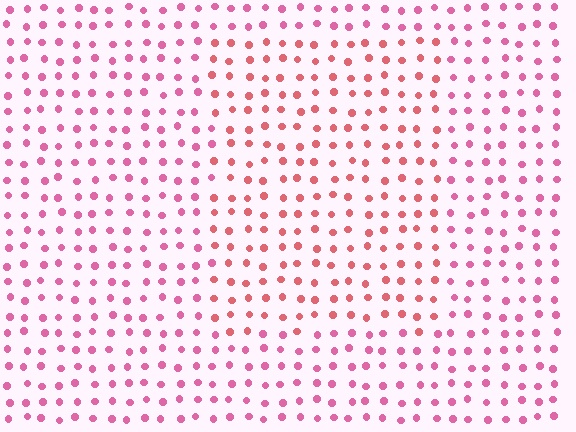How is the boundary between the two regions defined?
The boundary is defined purely by a slight shift in hue (about 27 degrees). Spacing, size, and orientation are identical on both sides.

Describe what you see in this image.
The image is filled with small pink elements in a uniform arrangement. A rectangle-shaped region is visible where the elements are tinted to a slightly different hue, forming a subtle color boundary.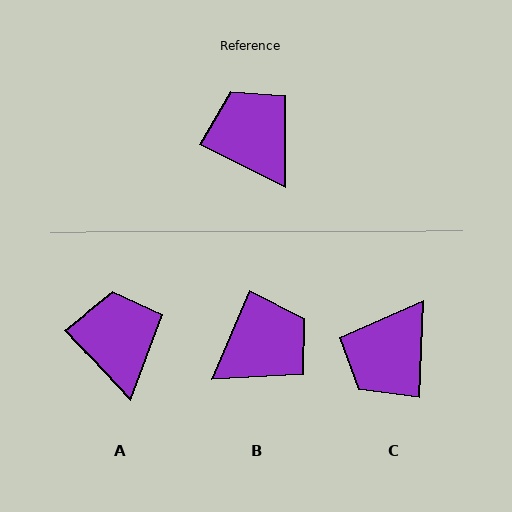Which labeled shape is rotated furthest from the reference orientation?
C, about 114 degrees away.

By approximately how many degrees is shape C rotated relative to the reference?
Approximately 114 degrees counter-clockwise.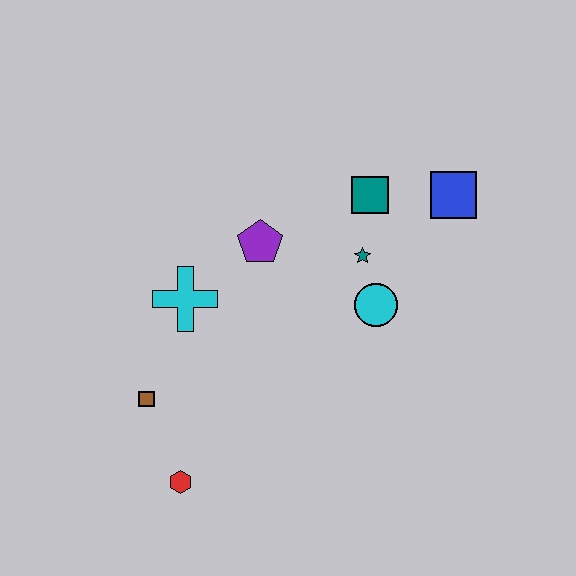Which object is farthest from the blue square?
The red hexagon is farthest from the blue square.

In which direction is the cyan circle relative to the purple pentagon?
The cyan circle is to the right of the purple pentagon.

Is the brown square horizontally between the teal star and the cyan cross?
No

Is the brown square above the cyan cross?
No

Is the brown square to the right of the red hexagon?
No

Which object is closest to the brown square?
The red hexagon is closest to the brown square.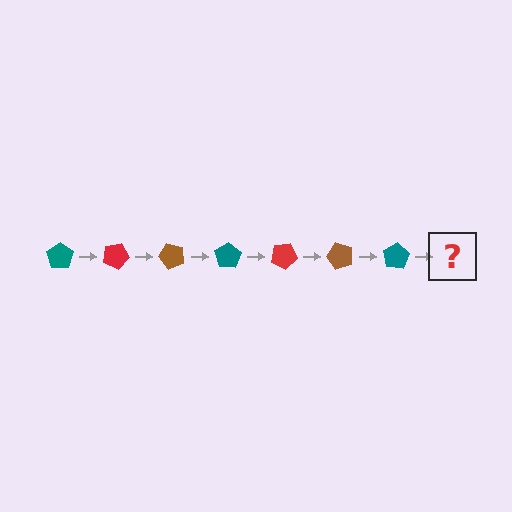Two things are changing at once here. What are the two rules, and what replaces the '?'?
The two rules are that it rotates 25 degrees each step and the color cycles through teal, red, and brown. The '?' should be a red pentagon, rotated 175 degrees from the start.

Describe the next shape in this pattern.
It should be a red pentagon, rotated 175 degrees from the start.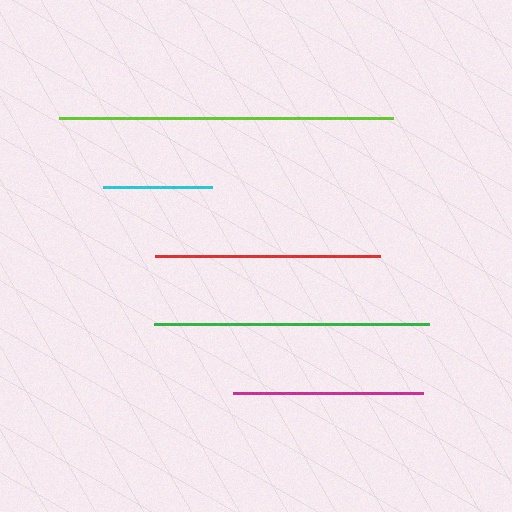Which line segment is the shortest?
The cyan line is the shortest at approximately 109 pixels.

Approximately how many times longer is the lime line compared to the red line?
The lime line is approximately 1.5 times the length of the red line.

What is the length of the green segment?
The green segment is approximately 275 pixels long.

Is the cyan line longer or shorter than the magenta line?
The magenta line is longer than the cyan line.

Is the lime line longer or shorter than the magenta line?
The lime line is longer than the magenta line.